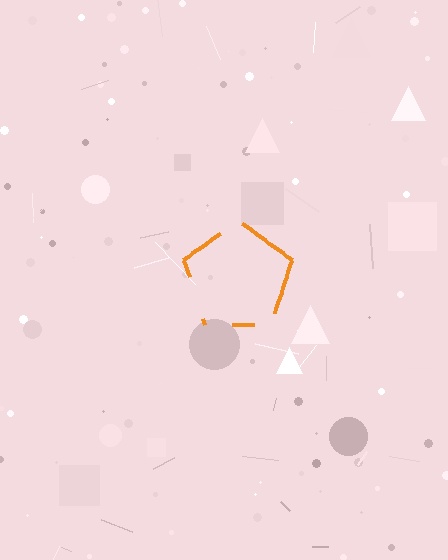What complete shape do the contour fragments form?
The contour fragments form a pentagon.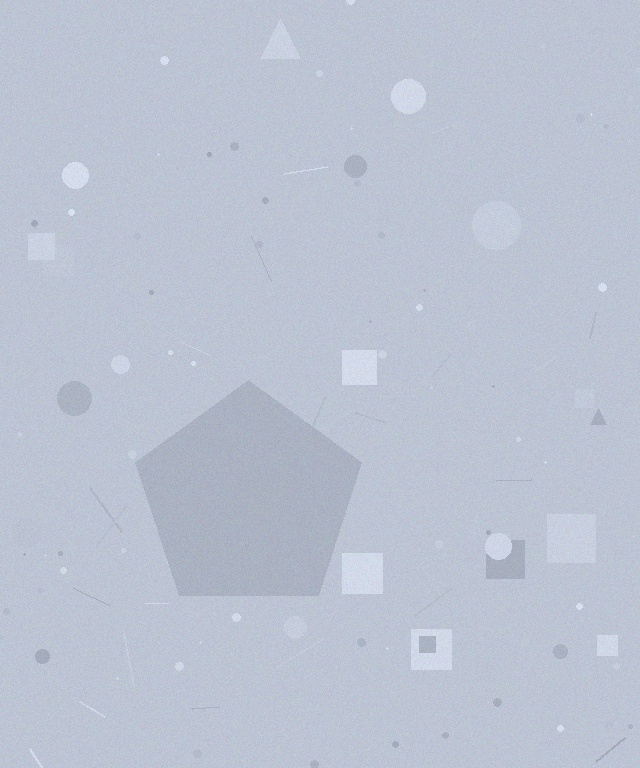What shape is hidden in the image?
A pentagon is hidden in the image.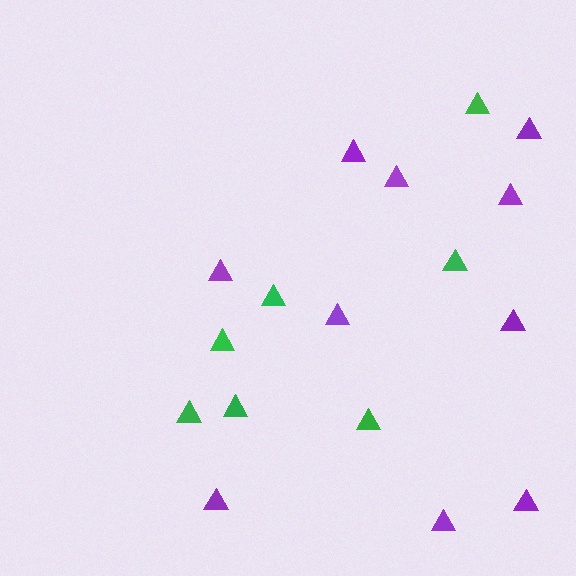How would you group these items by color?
There are 2 groups: one group of purple triangles (10) and one group of green triangles (7).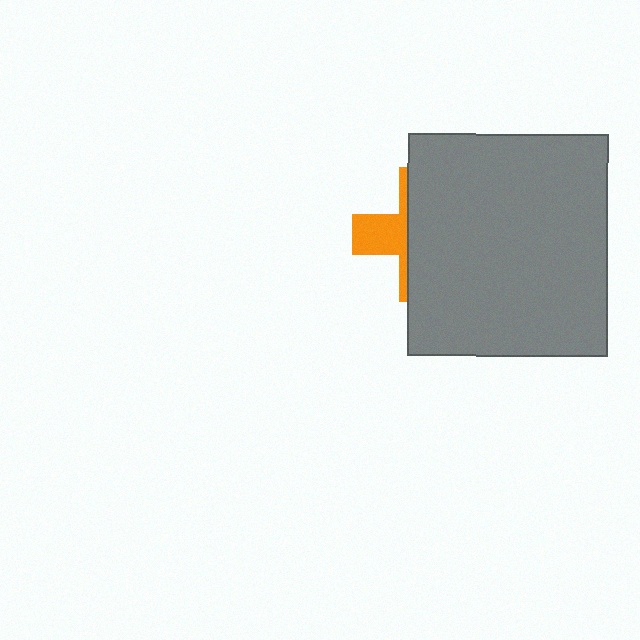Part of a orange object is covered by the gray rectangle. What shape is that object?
It is a cross.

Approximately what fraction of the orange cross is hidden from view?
Roughly 67% of the orange cross is hidden behind the gray rectangle.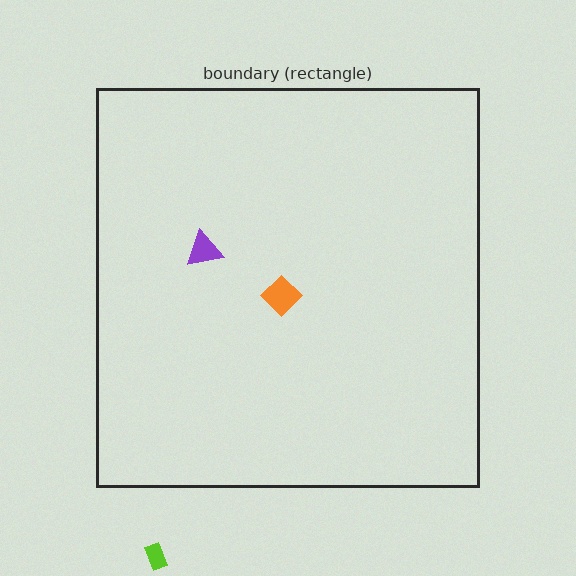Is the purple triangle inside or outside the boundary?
Inside.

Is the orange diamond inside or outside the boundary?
Inside.